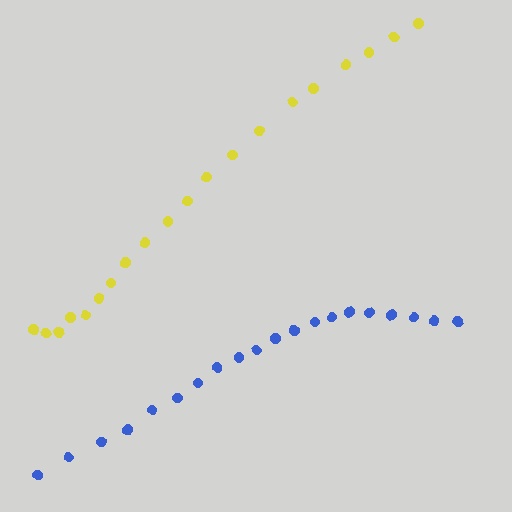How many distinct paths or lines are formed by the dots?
There are 2 distinct paths.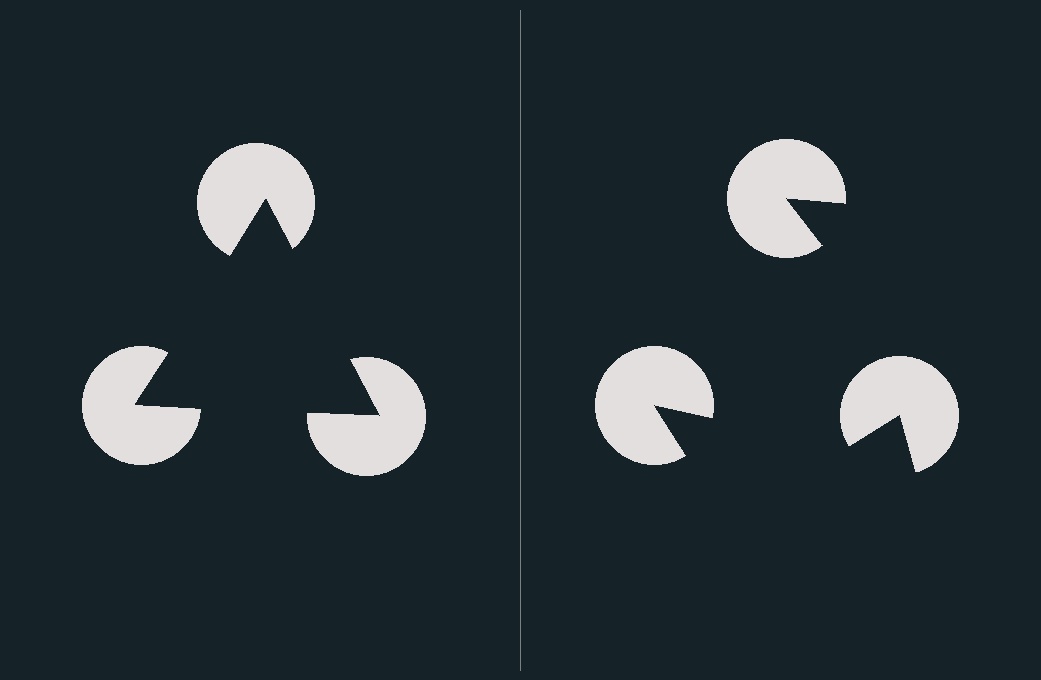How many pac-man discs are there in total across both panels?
6 — 3 on each side.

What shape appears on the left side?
An illusory triangle.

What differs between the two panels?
The pac-man discs are positioned identically on both sides; only the wedge orientations differ. On the left they align to a triangle; on the right they are misaligned.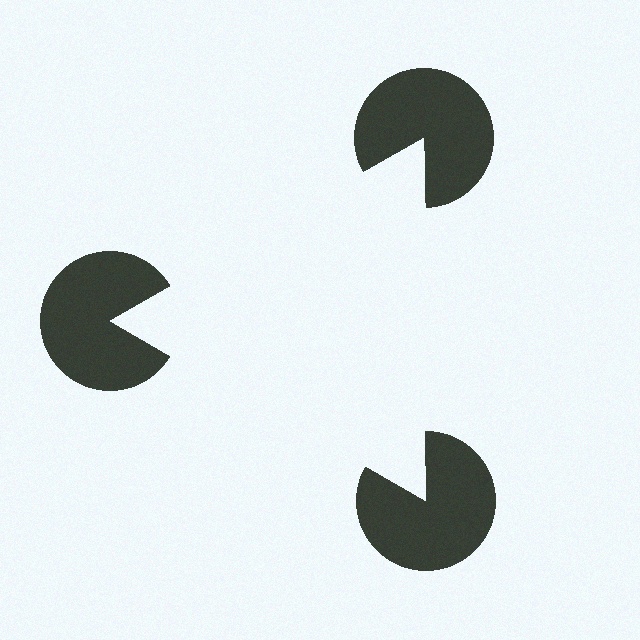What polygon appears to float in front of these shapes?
An illusory triangle — its edges are inferred from the aligned wedge cuts in the pac-man discs, not physically drawn.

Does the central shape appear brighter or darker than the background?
It typically appears slightly brighter than the background, even though no actual brightness change is drawn.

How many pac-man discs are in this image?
There are 3 — one at each vertex of the illusory triangle.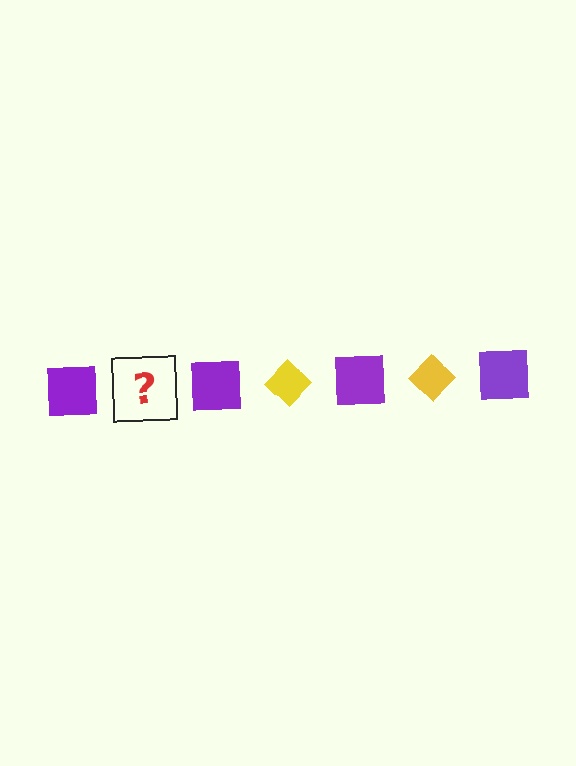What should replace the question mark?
The question mark should be replaced with a yellow diamond.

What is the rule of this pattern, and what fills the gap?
The rule is that the pattern alternates between purple square and yellow diamond. The gap should be filled with a yellow diamond.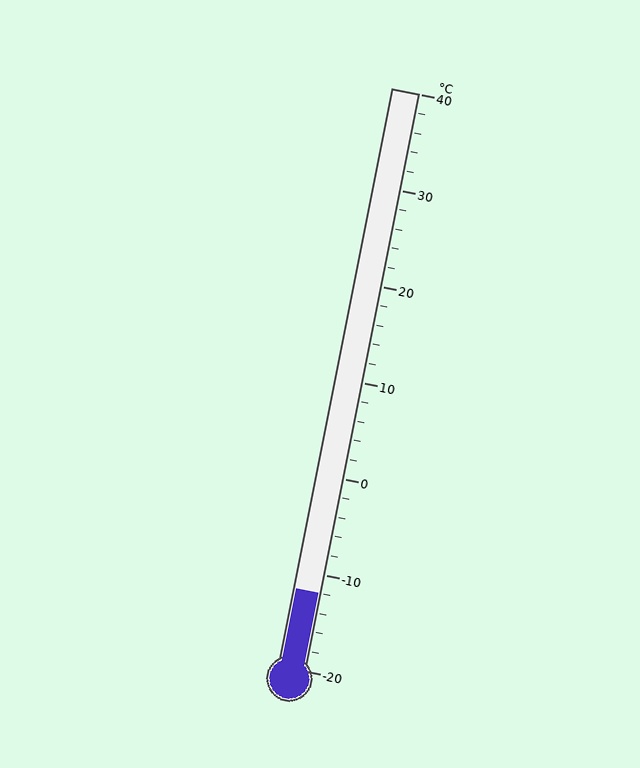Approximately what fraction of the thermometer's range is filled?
The thermometer is filled to approximately 15% of its range.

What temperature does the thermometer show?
The thermometer shows approximately -12°C.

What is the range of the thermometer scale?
The thermometer scale ranges from -20°C to 40°C.